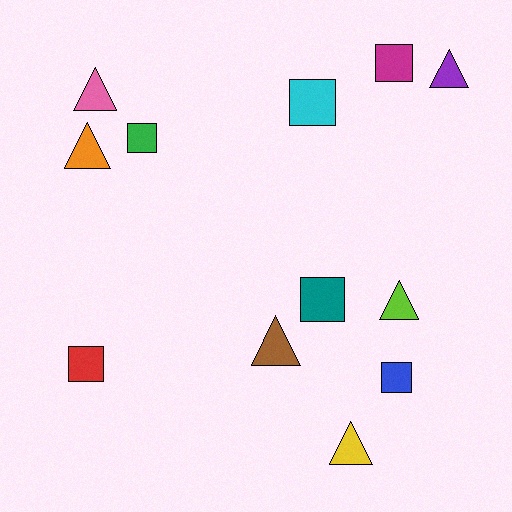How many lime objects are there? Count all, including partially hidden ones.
There is 1 lime object.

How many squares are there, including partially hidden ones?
There are 6 squares.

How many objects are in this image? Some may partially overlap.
There are 12 objects.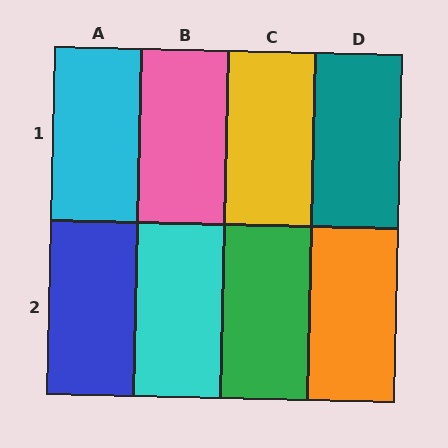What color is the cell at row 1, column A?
Cyan.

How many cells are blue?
1 cell is blue.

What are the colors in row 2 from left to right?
Blue, cyan, green, orange.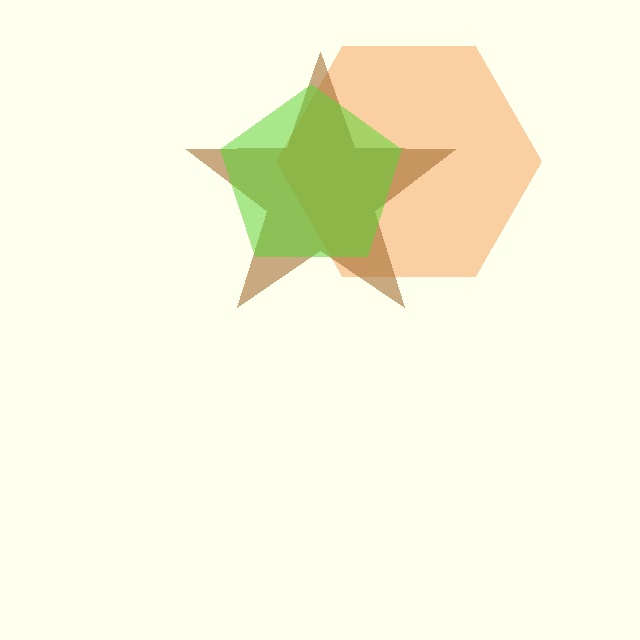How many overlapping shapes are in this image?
There are 3 overlapping shapes in the image.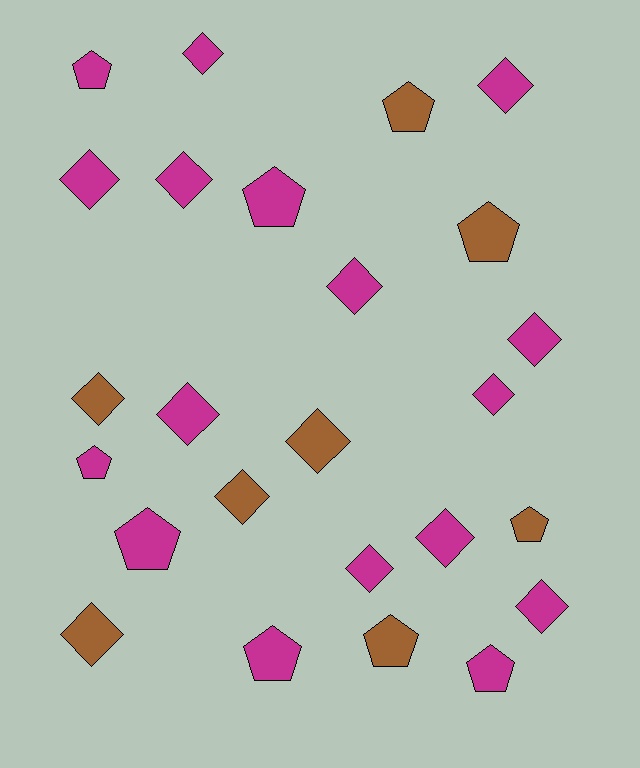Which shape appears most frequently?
Diamond, with 15 objects.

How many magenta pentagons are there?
There are 6 magenta pentagons.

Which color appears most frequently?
Magenta, with 17 objects.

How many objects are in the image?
There are 25 objects.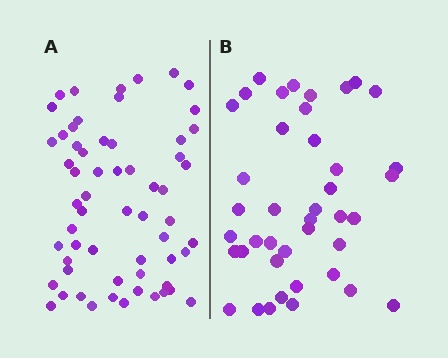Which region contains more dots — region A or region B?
Region A (the left region) has more dots.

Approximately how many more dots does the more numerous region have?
Region A has approximately 20 more dots than region B.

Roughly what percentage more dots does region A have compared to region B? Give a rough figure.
About 45% more.